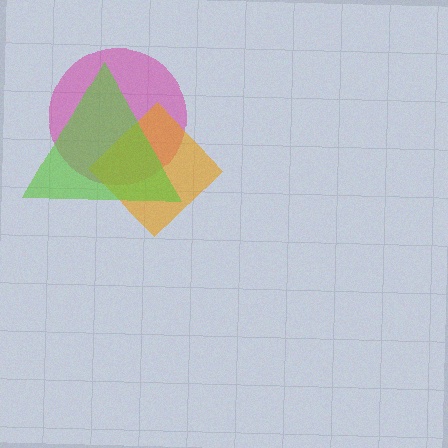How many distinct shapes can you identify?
There are 3 distinct shapes: a magenta circle, an orange diamond, a lime triangle.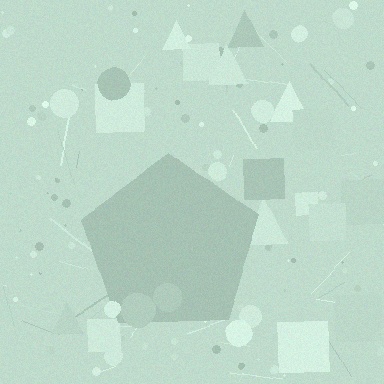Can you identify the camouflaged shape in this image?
The camouflaged shape is a pentagon.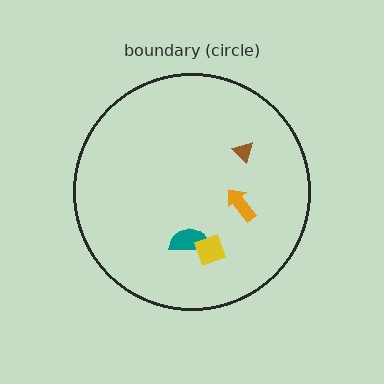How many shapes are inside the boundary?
4 inside, 0 outside.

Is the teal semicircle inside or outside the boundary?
Inside.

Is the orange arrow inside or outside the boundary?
Inside.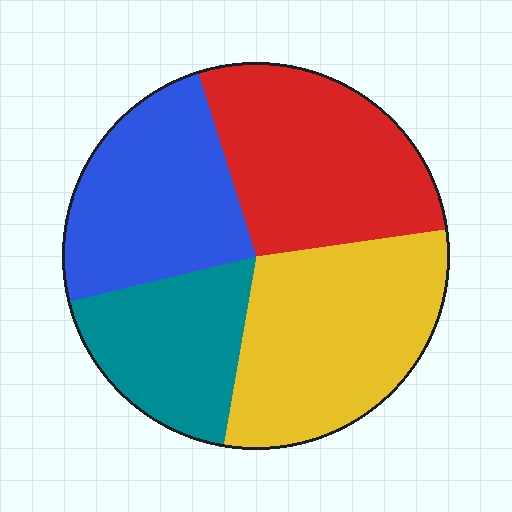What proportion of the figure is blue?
Blue takes up about one quarter (1/4) of the figure.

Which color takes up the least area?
Teal, at roughly 20%.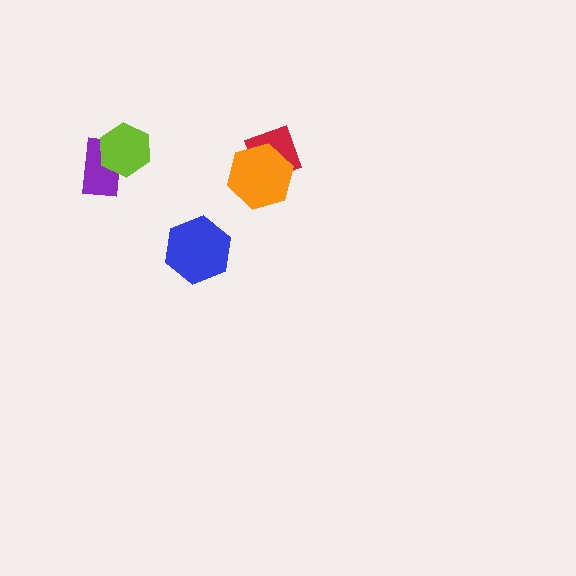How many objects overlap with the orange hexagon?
1 object overlaps with the orange hexagon.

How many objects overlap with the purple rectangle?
1 object overlaps with the purple rectangle.